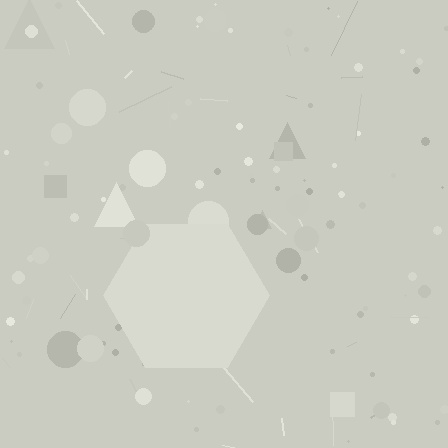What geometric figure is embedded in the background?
A hexagon is embedded in the background.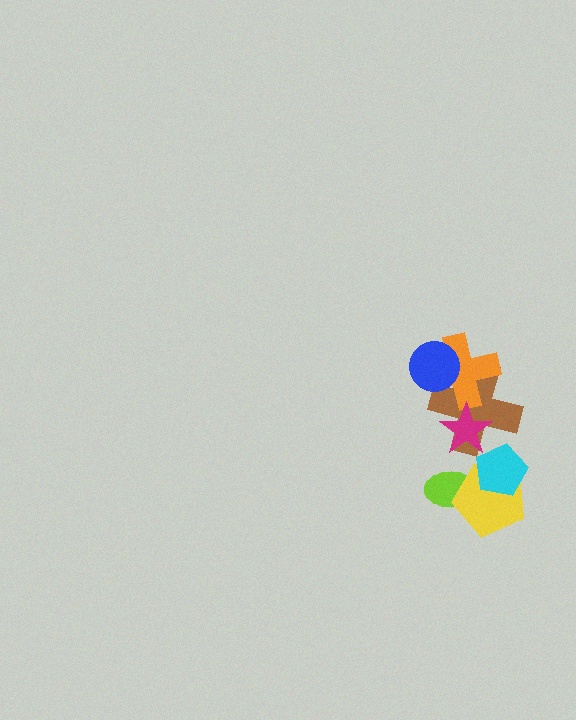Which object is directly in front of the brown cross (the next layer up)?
The orange cross is directly in front of the brown cross.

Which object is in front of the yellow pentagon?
The cyan pentagon is in front of the yellow pentagon.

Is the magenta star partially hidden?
No, no other shape covers it.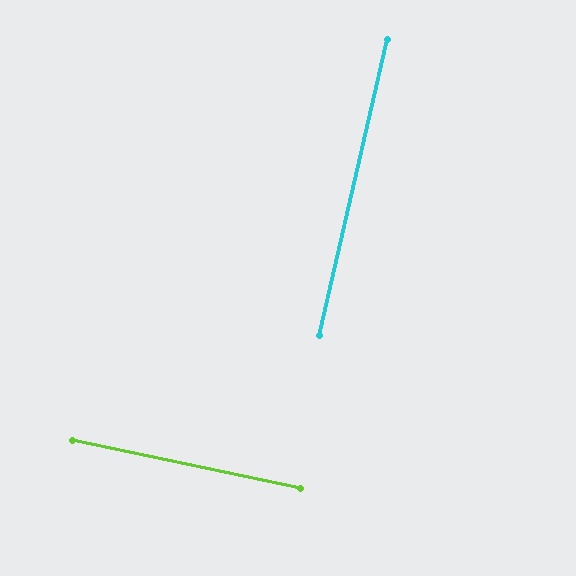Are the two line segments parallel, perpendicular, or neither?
Perpendicular — they meet at approximately 89°.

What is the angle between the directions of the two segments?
Approximately 89 degrees.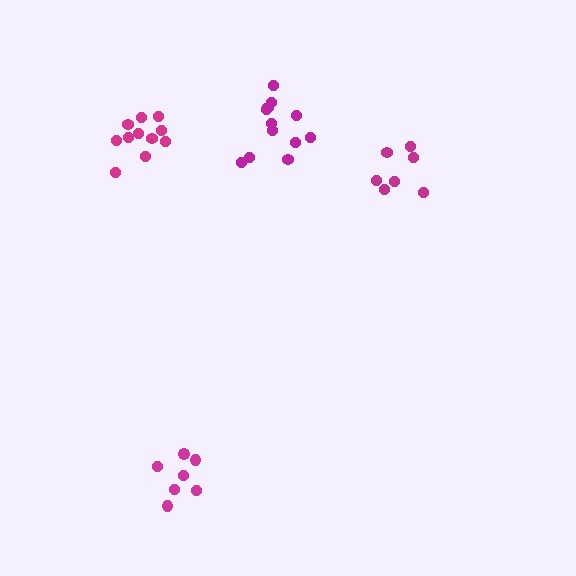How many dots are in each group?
Group 1: 7 dots, Group 2: 11 dots, Group 3: 12 dots, Group 4: 7 dots (37 total).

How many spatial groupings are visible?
There are 4 spatial groupings.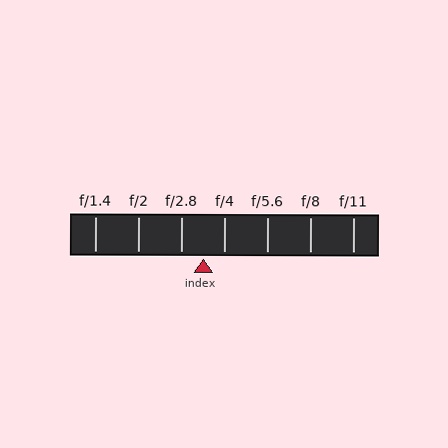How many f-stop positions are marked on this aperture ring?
There are 7 f-stop positions marked.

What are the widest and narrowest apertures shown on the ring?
The widest aperture shown is f/1.4 and the narrowest is f/11.